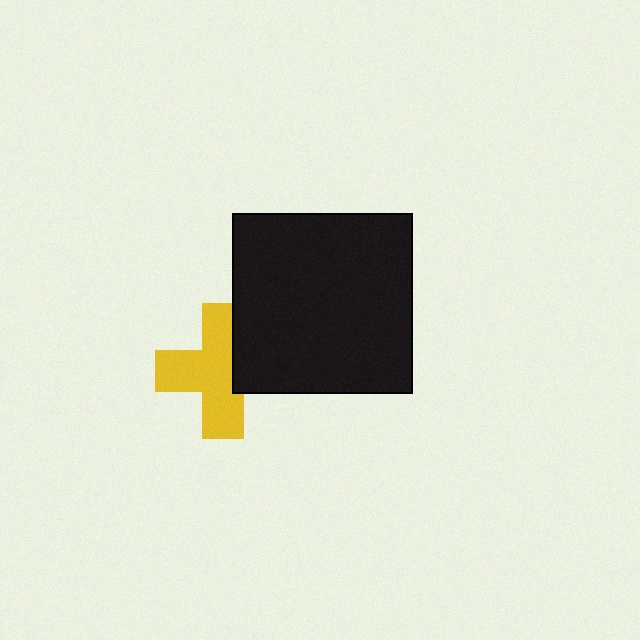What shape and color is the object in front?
The object in front is a black square.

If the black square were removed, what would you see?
You would see the complete yellow cross.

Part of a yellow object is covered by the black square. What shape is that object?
It is a cross.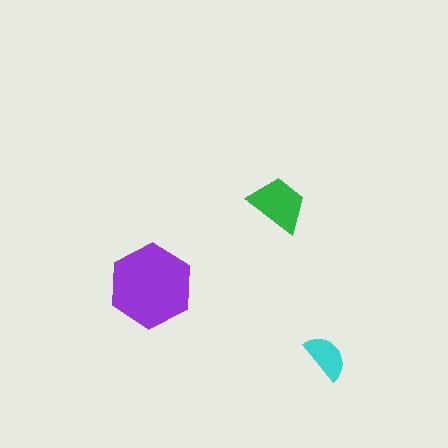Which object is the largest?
The purple hexagon.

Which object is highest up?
The green trapezoid is topmost.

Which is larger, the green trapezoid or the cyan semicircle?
The green trapezoid.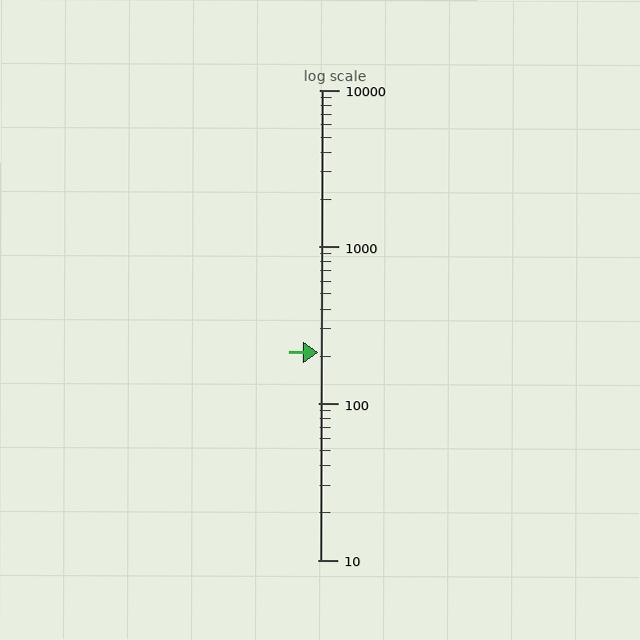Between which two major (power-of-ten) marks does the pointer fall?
The pointer is between 100 and 1000.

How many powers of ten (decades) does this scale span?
The scale spans 3 decades, from 10 to 10000.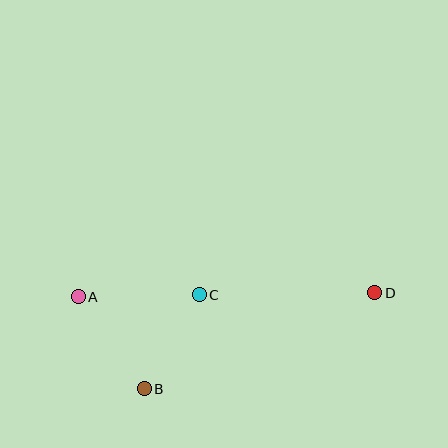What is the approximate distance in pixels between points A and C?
The distance between A and C is approximately 121 pixels.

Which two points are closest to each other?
Points B and C are closest to each other.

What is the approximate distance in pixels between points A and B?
The distance between A and B is approximately 113 pixels.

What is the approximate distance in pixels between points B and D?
The distance between B and D is approximately 250 pixels.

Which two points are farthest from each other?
Points A and D are farthest from each other.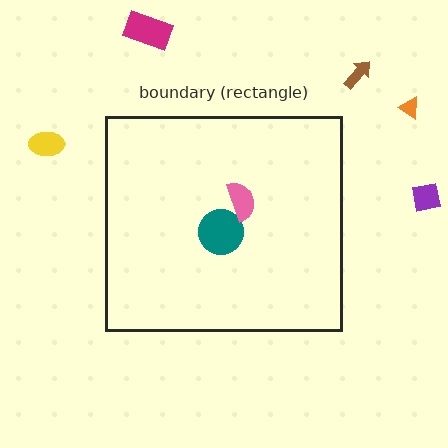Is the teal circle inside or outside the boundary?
Inside.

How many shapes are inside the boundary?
2 inside, 5 outside.